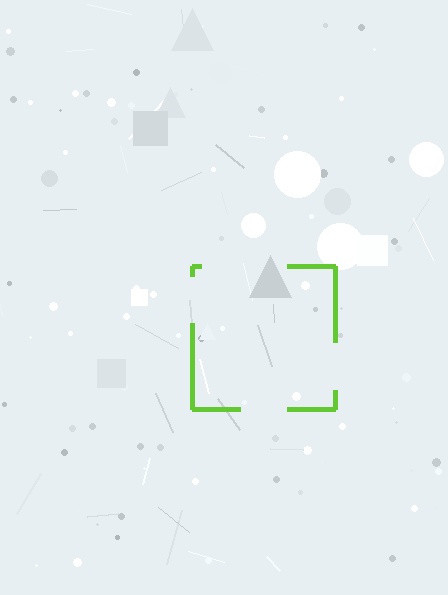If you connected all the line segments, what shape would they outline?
They would outline a square.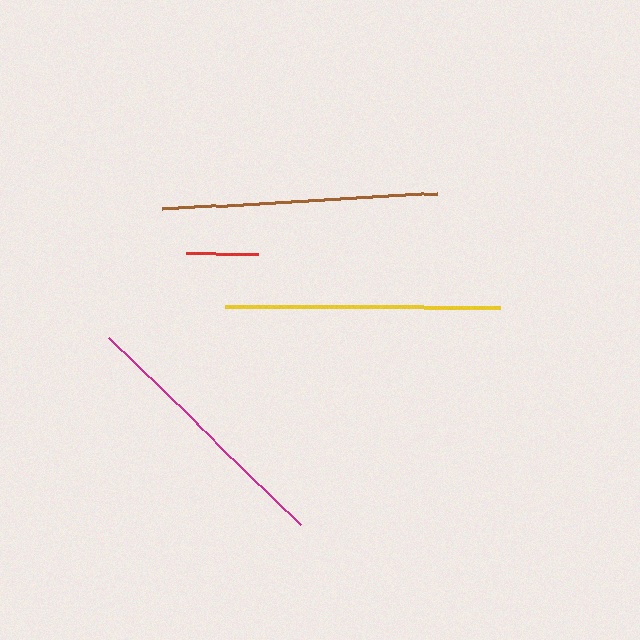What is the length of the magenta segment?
The magenta segment is approximately 268 pixels long.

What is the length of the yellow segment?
The yellow segment is approximately 275 pixels long.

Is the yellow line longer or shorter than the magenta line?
The yellow line is longer than the magenta line.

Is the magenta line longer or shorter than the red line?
The magenta line is longer than the red line.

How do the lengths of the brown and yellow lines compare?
The brown and yellow lines are approximately the same length.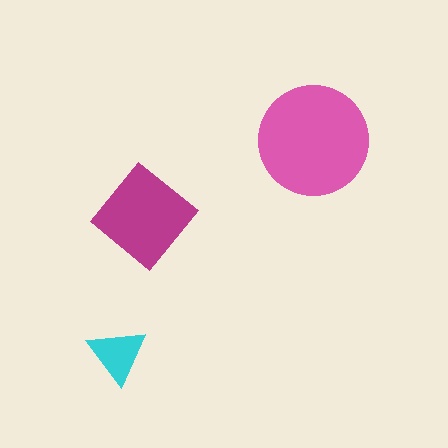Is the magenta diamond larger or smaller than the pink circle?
Smaller.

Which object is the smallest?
The cyan triangle.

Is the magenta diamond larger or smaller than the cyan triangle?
Larger.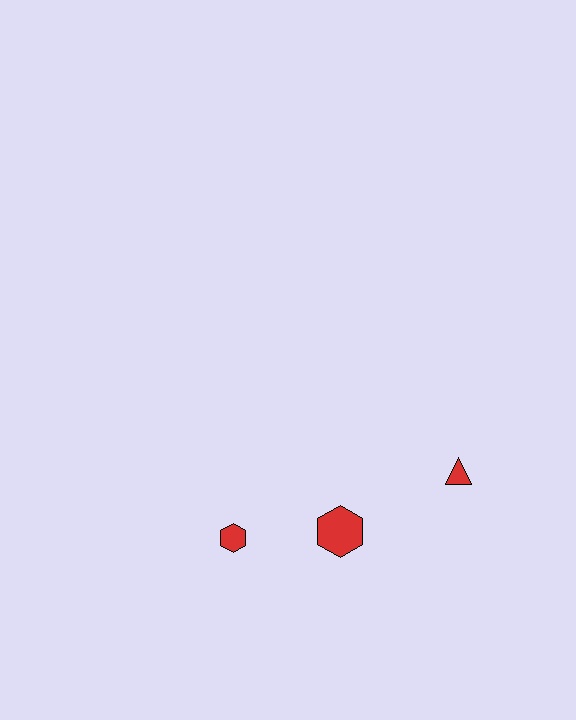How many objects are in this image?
There are 3 objects.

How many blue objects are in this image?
There are no blue objects.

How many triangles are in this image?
There is 1 triangle.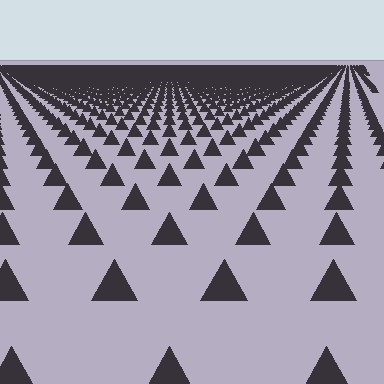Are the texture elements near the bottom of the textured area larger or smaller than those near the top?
Larger. Near the bottom, elements are closer to the viewer and appear at a bigger on-screen size.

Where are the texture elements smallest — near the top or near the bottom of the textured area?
Near the top.